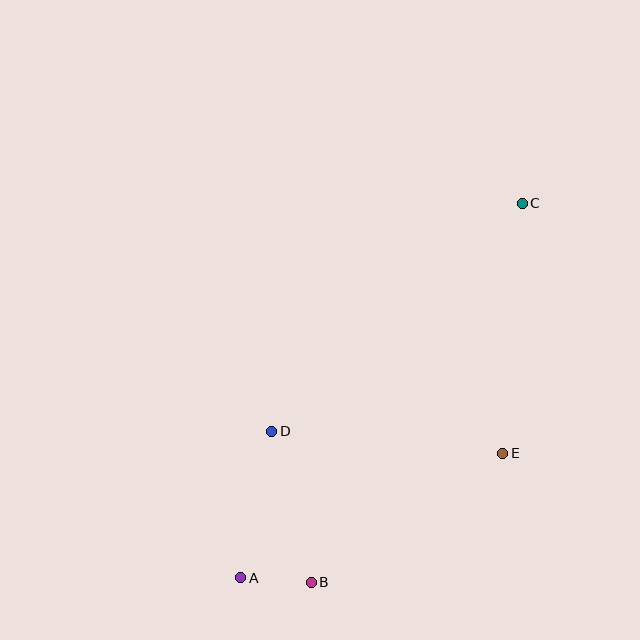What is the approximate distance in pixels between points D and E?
The distance between D and E is approximately 232 pixels.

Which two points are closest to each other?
Points A and B are closest to each other.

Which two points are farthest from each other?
Points A and C are farthest from each other.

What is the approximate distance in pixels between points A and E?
The distance between A and E is approximately 290 pixels.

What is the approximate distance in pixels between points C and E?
The distance between C and E is approximately 251 pixels.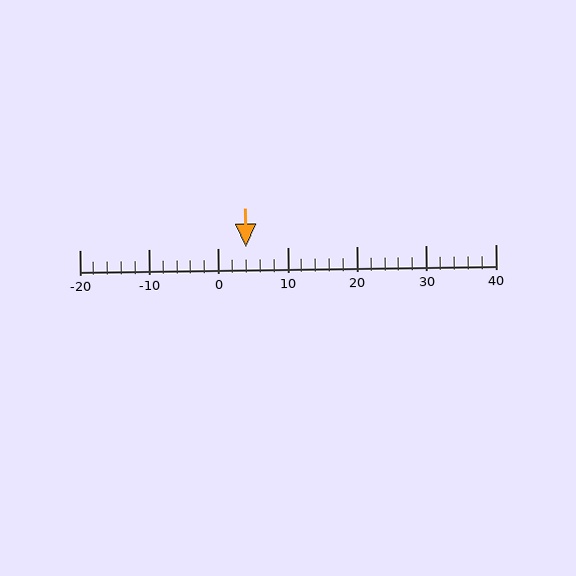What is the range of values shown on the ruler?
The ruler shows values from -20 to 40.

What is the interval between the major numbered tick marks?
The major tick marks are spaced 10 units apart.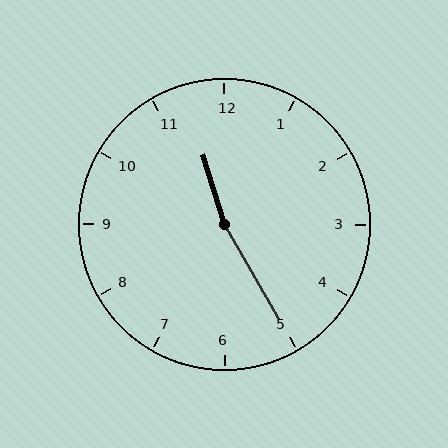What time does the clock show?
11:25.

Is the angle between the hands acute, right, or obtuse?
It is obtuse.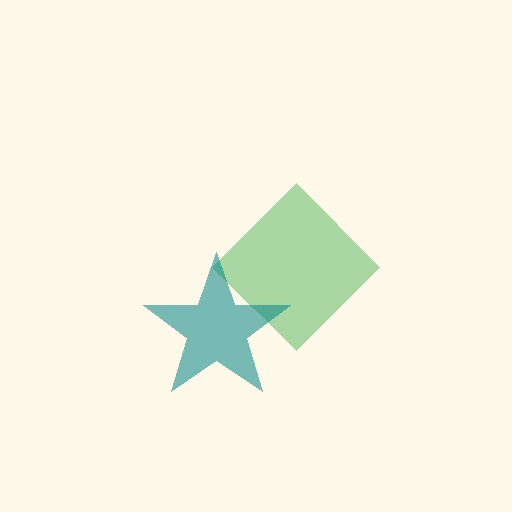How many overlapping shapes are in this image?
There are 2 overlapping shapes in the image.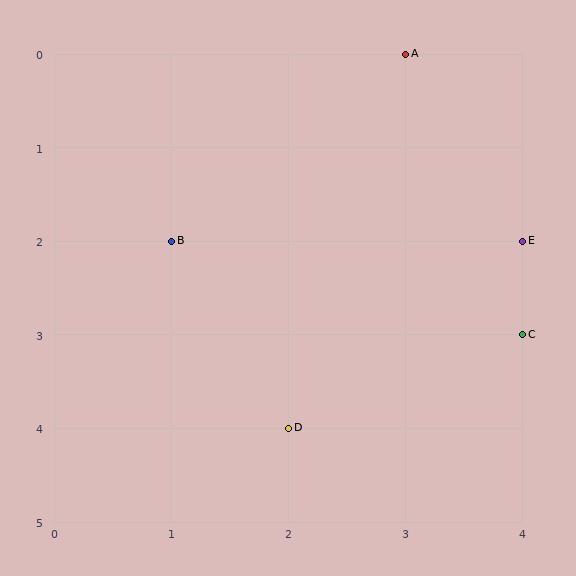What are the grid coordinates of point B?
Point B is at grid coordinates (1, 2).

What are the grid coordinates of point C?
Point C is at grid coordinates (4, 3).